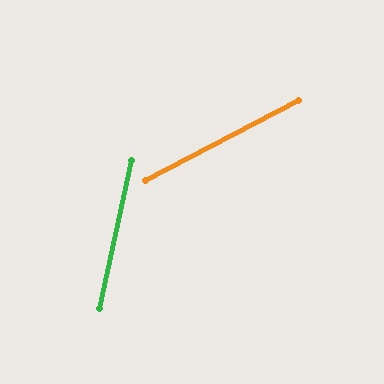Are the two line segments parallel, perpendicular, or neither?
Neither parallel nor perpendicular — they differ by about 50°.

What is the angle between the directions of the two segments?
Approximately 50 degrees.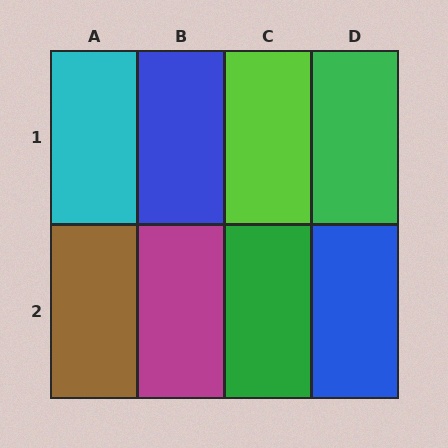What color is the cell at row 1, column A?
Cyan.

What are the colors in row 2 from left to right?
Brown, magenta, green, blue.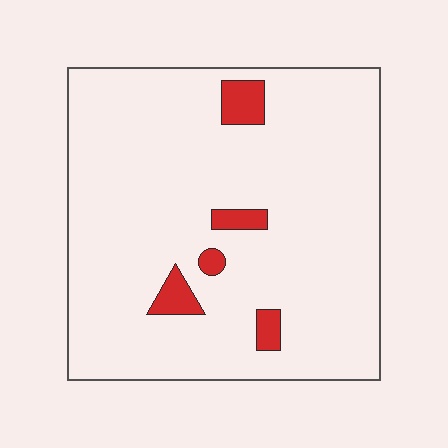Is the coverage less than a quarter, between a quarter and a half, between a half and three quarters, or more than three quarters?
Less than a quarter.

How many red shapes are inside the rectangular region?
5.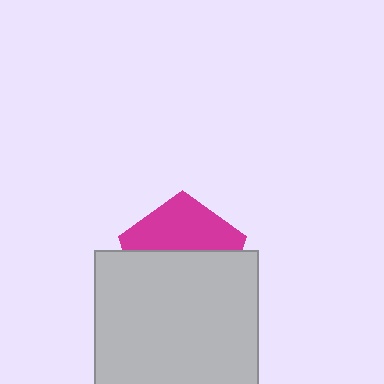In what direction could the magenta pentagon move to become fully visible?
The magenta pentagon could move up. That would shift it out from behind the light gray rectangle entirely.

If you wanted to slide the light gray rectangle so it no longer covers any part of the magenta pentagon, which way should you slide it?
Slide it down — that is the most direct way to separate the two shapes.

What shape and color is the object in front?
The object in front is a light gray rectangle.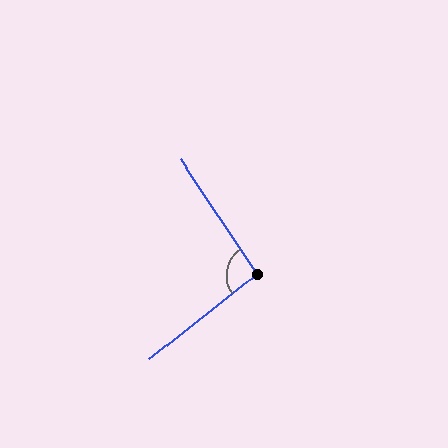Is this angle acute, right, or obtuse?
It is approximately a right angle.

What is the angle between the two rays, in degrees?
Approximately 95 degrees.